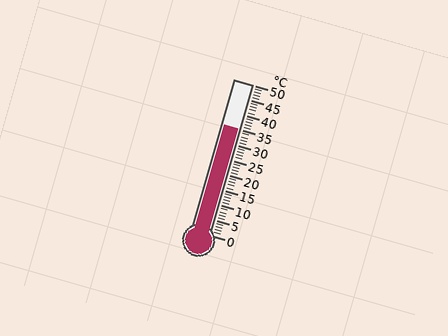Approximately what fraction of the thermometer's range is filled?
The thermometer is filled to approximately 70% of its range.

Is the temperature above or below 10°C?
The temperature is above 10°C.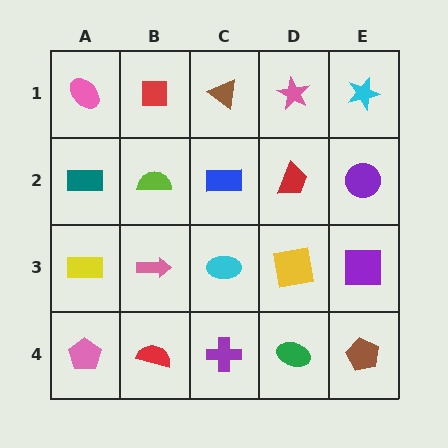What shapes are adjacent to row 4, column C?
A cyan ellipse (row 3, column C), a red semicircle (row 4, column B), a green ellipse (row 4, column D).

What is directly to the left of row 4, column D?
A purple cross.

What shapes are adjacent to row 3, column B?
A lime semicircle (row 2, column B), a red semicircle (row 4, column B), a yellow rectangle (row 3, column A), a cyan ellipse (row 3, column C).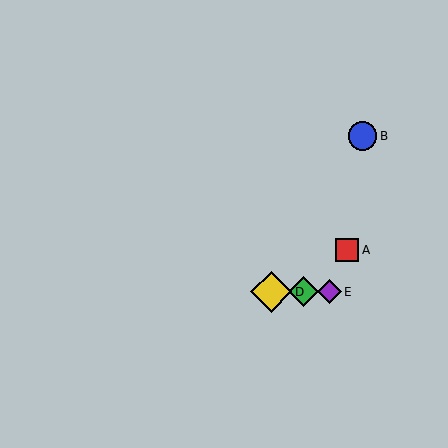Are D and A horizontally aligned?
No, D is at y≈292 and A is at y≈250.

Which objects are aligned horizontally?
Objects C, D, E are aligned horizontally.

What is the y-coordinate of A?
Object A is at y≈250.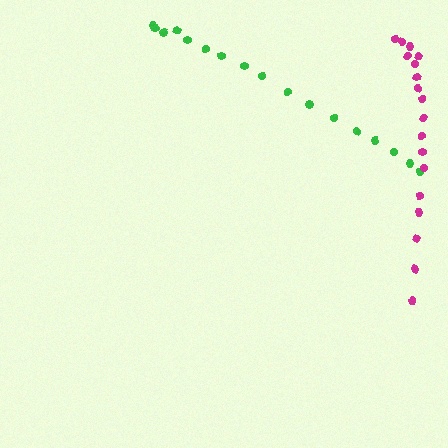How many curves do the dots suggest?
There are 2 distinct paths.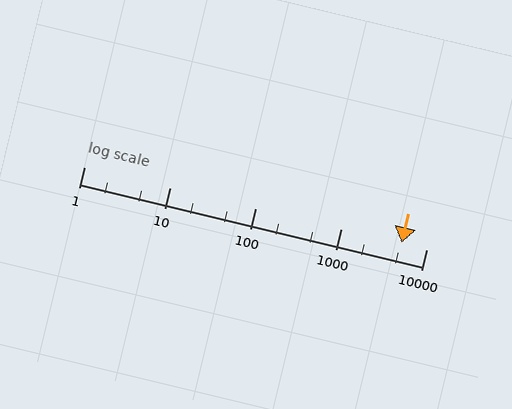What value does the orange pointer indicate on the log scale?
The pointer indicates approximately 5100.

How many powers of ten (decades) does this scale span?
The scale spans 4 decades, from 1 to 10000.